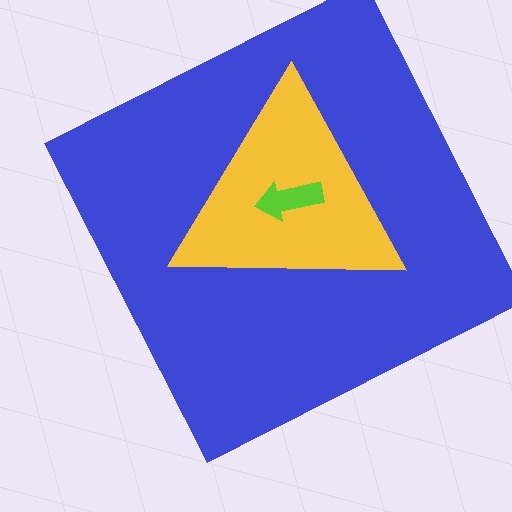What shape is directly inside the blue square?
The yellow triangle.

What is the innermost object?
The lime arrow.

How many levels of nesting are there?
3.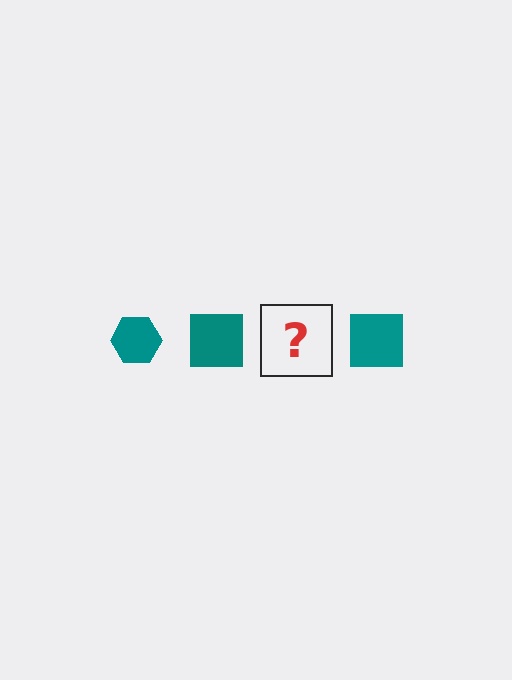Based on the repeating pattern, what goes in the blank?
The blank should be a teal hexagon.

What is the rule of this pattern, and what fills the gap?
The rule is that the pattern cycles through hexagon, square shapes in teal. The gap should be filled with a teal hexagon.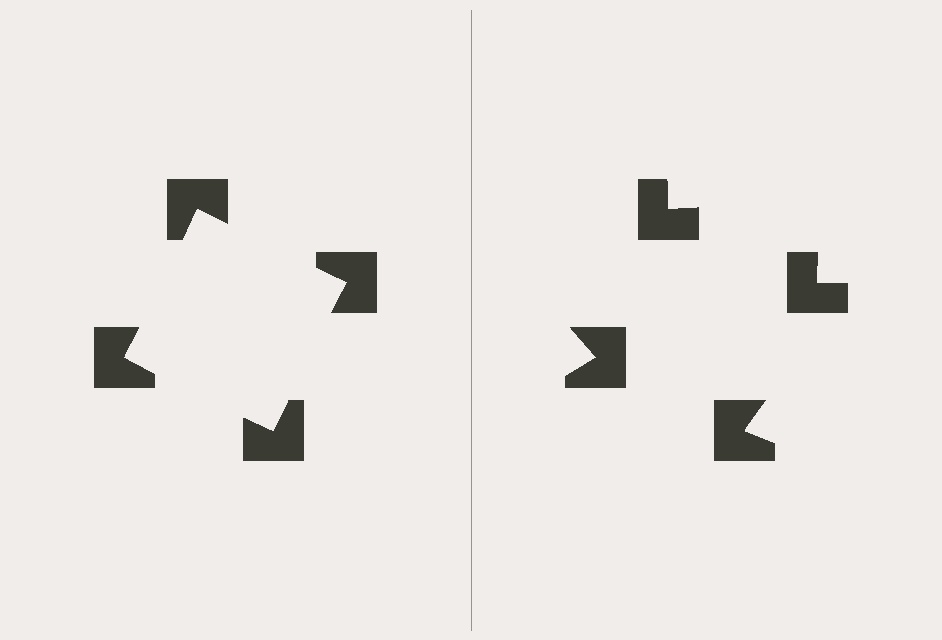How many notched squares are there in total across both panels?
8 — 4 on each side.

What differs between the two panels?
The notched squares are positioned identically on both sides; only the wedge orientations differ. On the left they align to a square; on the right they are misaligned.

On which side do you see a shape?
An illusory square appears on the left side. On the right side the wedge cuts are rotated, so no coherent shape forms.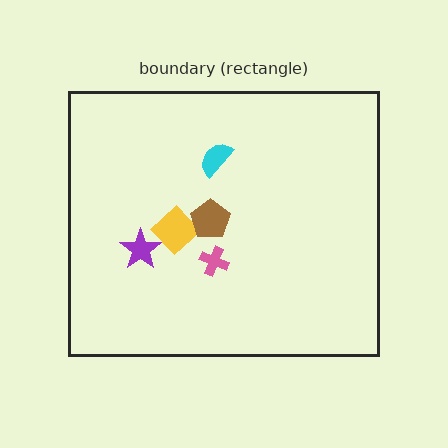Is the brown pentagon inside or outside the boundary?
Inside.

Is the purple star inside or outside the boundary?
Inside.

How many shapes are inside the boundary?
5 inside, 0 outside.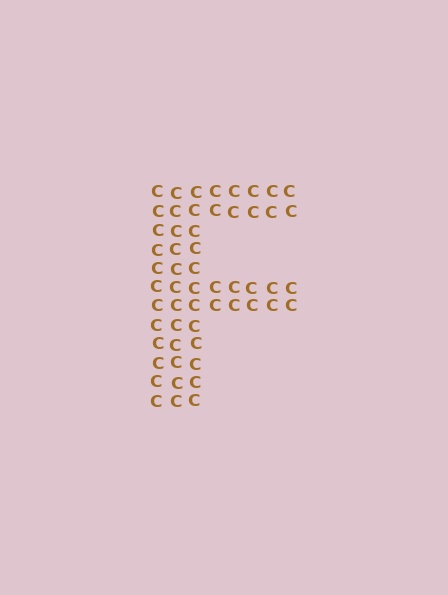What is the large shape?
The large shape is the letter F.